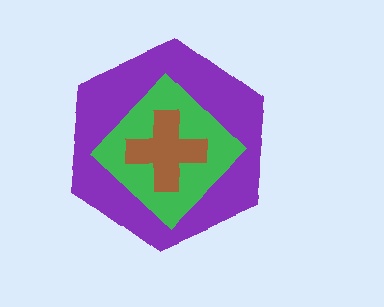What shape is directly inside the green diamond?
The brown cross.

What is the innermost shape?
The brown cross.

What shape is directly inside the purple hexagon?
The green diamond.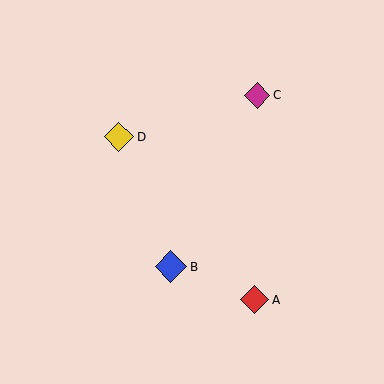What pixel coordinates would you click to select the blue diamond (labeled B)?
Click at (171, 267) to select the blue diamond B.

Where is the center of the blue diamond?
The center of the blue diamond is at (171, 267).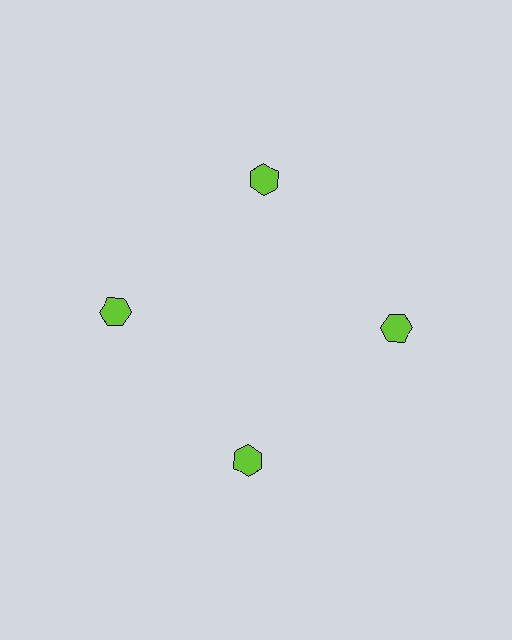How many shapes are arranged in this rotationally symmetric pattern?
There are 4 shapes, arranged in 4 groups of 1.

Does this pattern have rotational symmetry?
Yes, this pattern has 4-fold rotational symmetry. It looks the same after rotating 90 degrees around the center.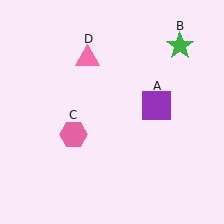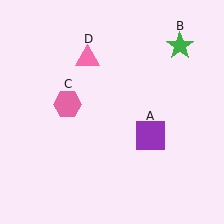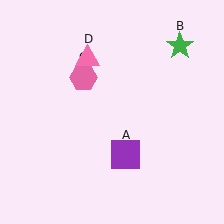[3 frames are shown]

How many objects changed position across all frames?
2 objects changed position: purple square (object A), pink hexagon (object C).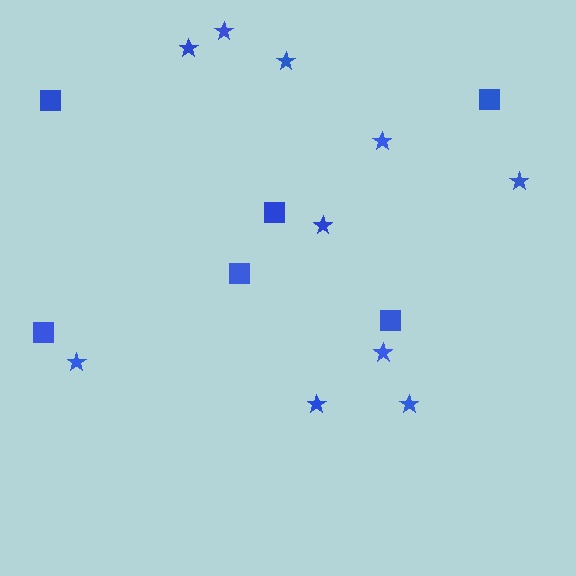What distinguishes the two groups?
There are 2 groups: one group of stars (10) and one group of squares (6).